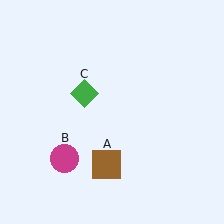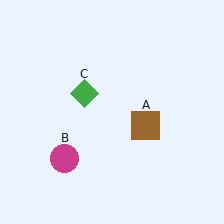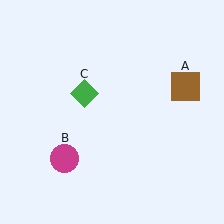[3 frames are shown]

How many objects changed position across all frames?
1 object changed position: brown square (object A).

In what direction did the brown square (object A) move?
The brown square (object A) moved up and to the right.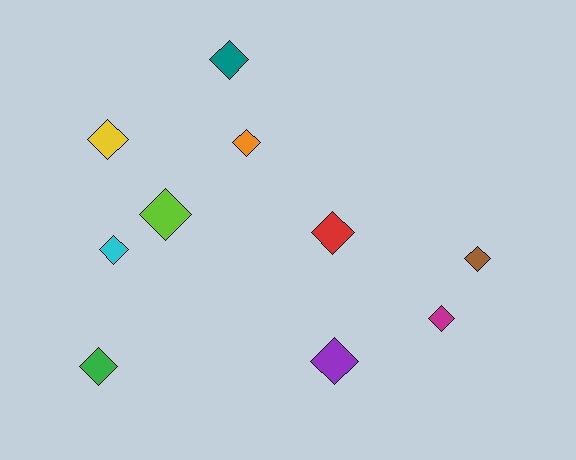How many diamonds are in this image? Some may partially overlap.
There are 10 diamonds.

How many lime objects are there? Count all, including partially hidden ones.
There is 1 lime object.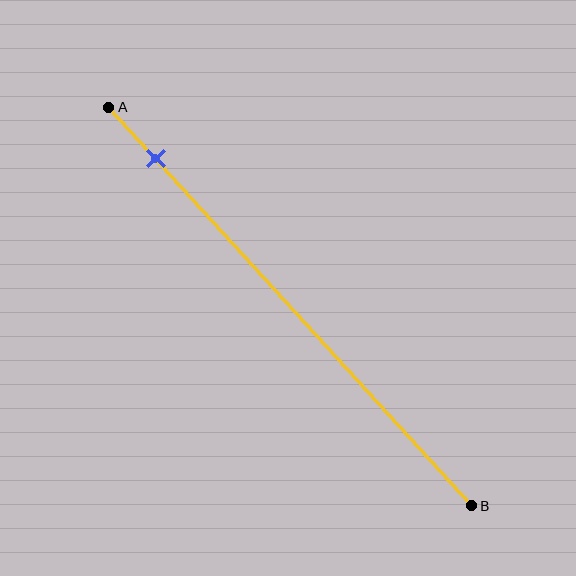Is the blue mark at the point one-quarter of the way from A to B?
No, the mark is at about 15% from A, not at the 25% one-quarter point.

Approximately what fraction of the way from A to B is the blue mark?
The blue mark is approximately 15% of the way from A to B.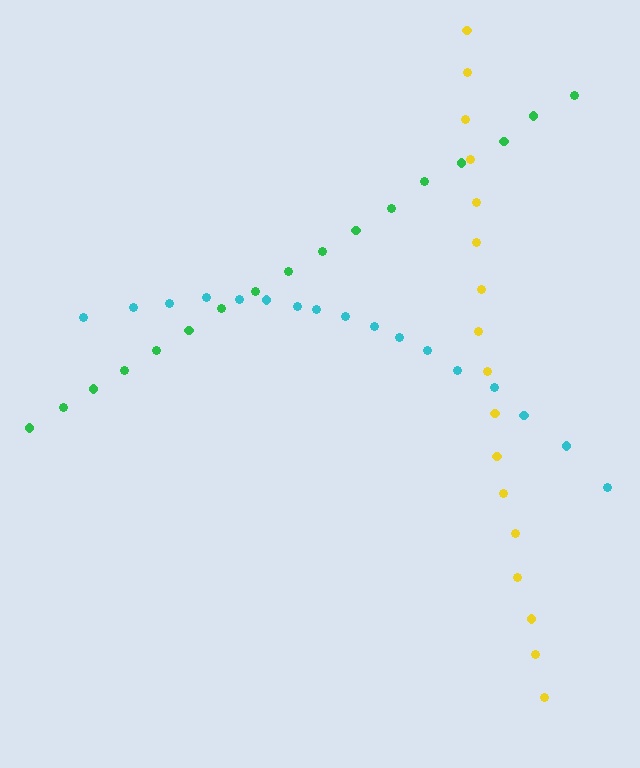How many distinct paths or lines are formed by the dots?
There are 3 distinct paths.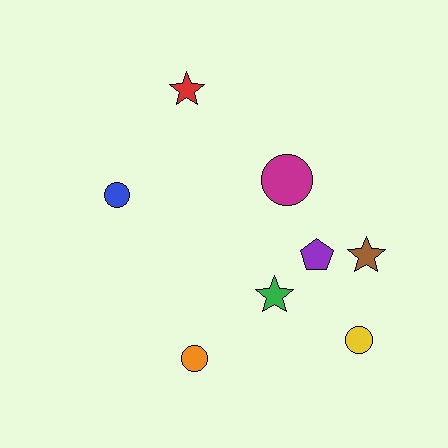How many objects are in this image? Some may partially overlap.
There are 8 objects.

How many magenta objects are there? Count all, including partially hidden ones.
There is 1 magenta object.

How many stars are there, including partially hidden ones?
There are 3 stars.